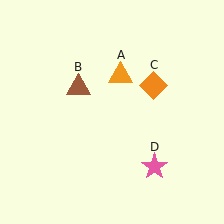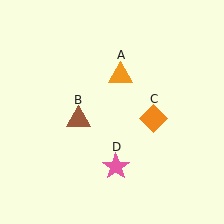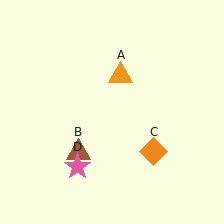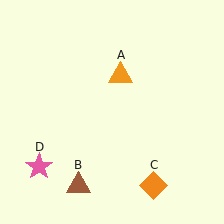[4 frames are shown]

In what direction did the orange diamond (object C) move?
The orange diamond (object C) moved down.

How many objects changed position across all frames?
3 objects changed position: brown triangle (object B), orange diamond (object C), pink star (object D).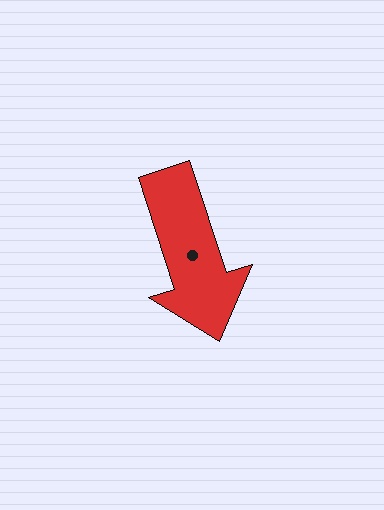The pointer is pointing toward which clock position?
Roughly 5 o'clock.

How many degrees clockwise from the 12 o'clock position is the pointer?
Approximately 162 degrees.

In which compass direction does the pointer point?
South.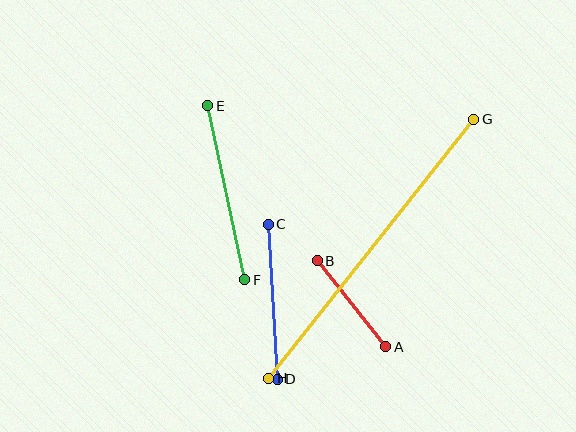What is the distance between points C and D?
The distance is approximately 155 pixels.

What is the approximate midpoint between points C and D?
The midpoint is at approximately (273, 302) pixels.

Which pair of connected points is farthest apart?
Points G and H are farthest apart.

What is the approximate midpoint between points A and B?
The midpoint is at approximately (351, 304) pixels.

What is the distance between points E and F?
The distance is approximately 178 pixels.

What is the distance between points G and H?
The distance is approximately 330 pixels.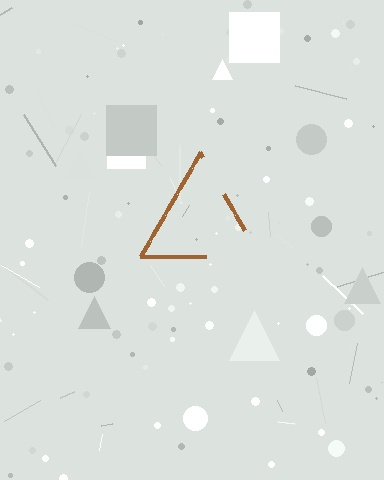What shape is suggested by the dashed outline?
The dashed outline suggests a triangle.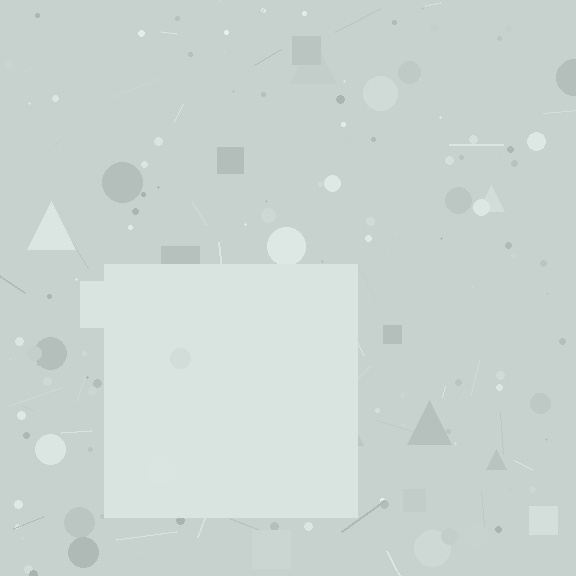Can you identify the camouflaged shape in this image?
The camouflaged shape is a square.